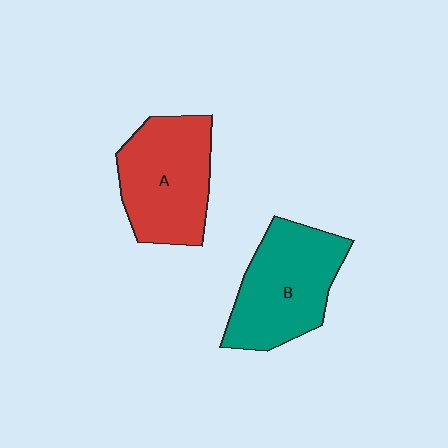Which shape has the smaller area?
Shape A (red).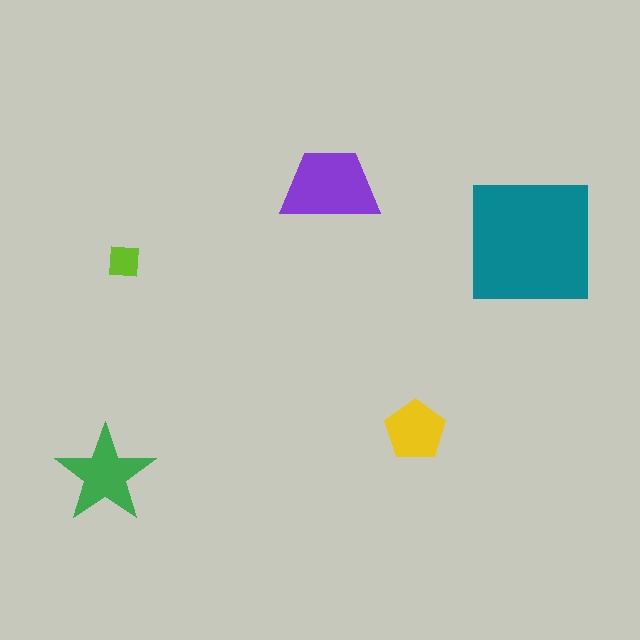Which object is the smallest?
The lime square.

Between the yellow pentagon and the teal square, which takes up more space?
The teal square.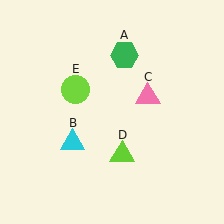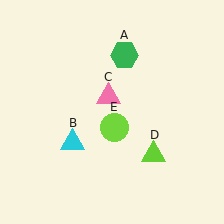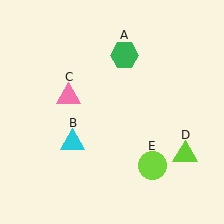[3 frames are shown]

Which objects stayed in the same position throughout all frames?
Green hexagon (object A) and cyan triangle (object B) remained stationary.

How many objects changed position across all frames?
3 objects changed position: pink triangle (object C), lime triangle (object D), lime circle (object E).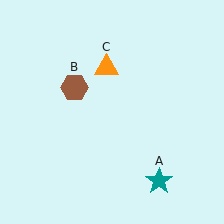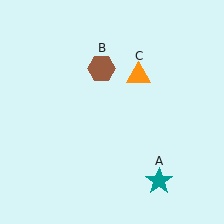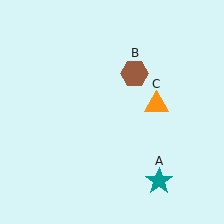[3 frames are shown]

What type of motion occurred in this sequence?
The brown hexagon (object B), orange triangle (object C) rotated clockwise around the center of the scene.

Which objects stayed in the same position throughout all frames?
Teal star (object A) remained stationary.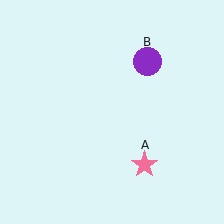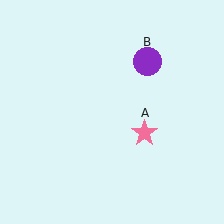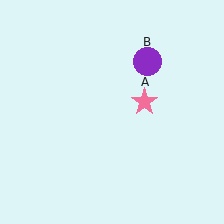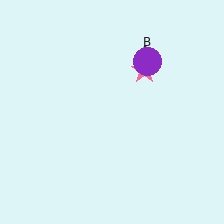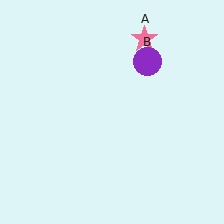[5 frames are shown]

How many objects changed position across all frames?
1 object changed position: pink star (object A).